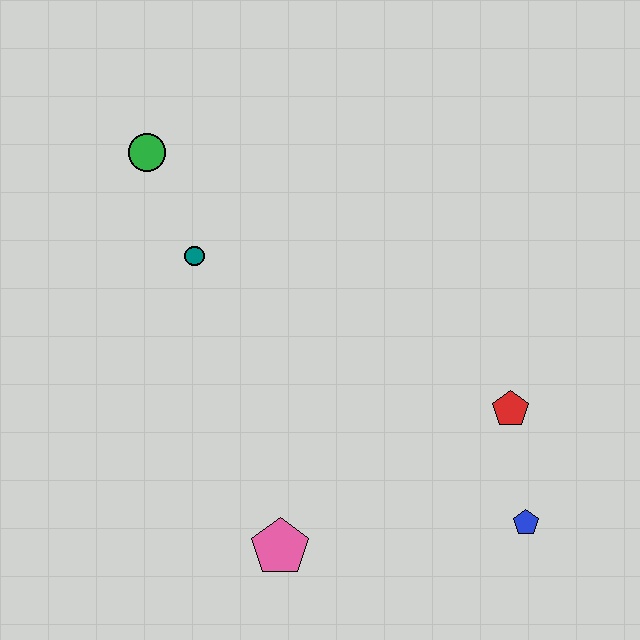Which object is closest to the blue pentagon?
The red pentagon is closest to the blue pentagon.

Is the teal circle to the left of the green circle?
No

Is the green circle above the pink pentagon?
Yes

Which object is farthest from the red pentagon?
The green circle is farthest from the red pentagon.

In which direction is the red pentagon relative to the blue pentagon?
The red pentagon is above the blue pentagon.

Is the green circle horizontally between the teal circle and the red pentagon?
No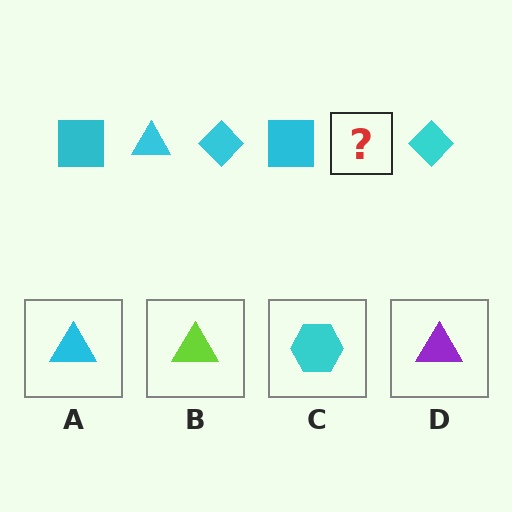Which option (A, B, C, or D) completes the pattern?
A.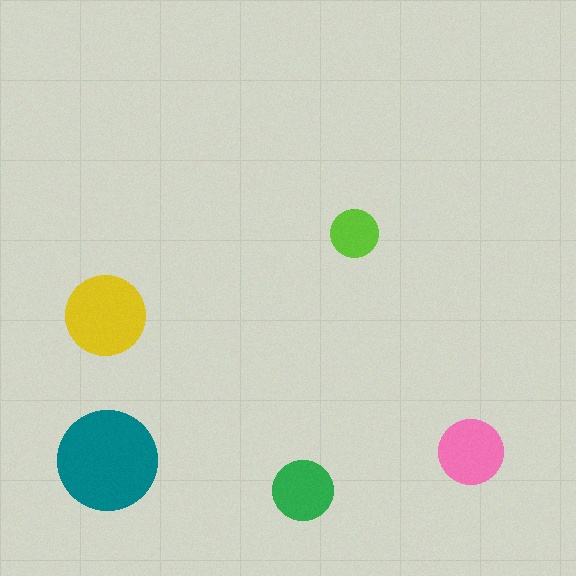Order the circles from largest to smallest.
the teal one, the yellow one, the pink one, the green one, the lime one.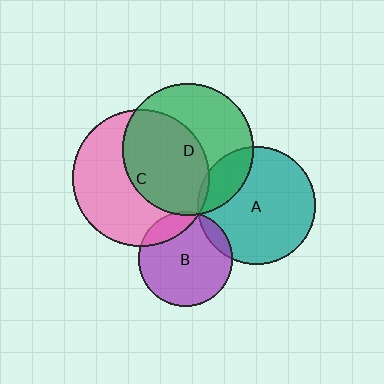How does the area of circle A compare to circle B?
Approximately 1.6 times.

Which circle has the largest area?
Circle C (pink).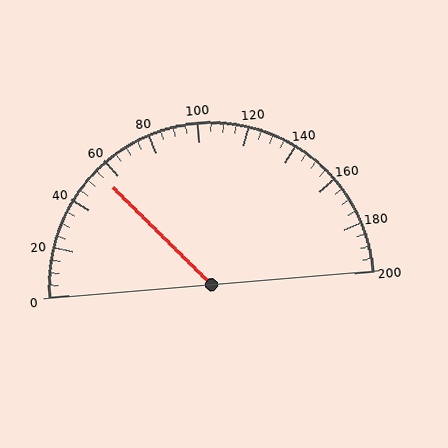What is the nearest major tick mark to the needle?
The nearest major tick mark is 60.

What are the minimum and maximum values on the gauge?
The gauge ranges from 0 to 200.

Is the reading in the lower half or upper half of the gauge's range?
The reading is in the lower half of the range (0 to 200).